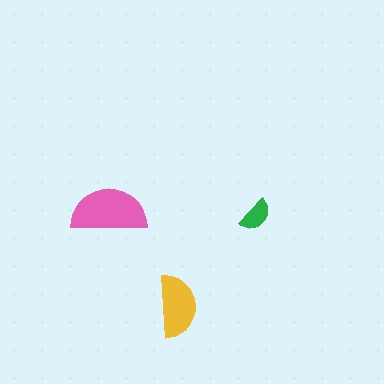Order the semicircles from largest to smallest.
the pink one, the yellow one, the green one.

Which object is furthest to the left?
The pink semicircle is leftmost.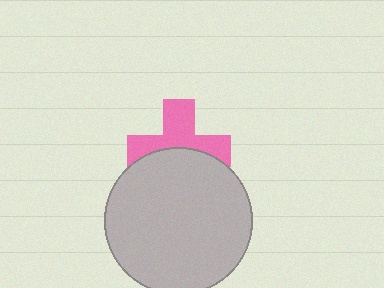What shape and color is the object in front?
The object in front is a light gray circle.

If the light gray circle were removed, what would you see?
You would see the complete pink cross.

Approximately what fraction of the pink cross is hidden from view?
Roughly 46% of the pink cross is hidden behind the light gray circle.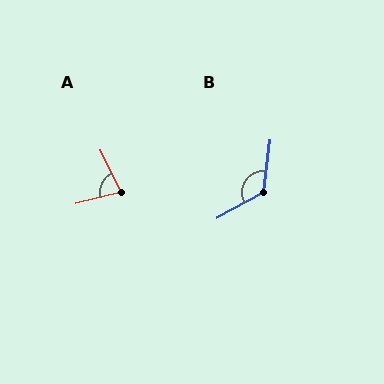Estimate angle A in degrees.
Approximately 79 degrees.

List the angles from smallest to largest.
A (79°), B (126°).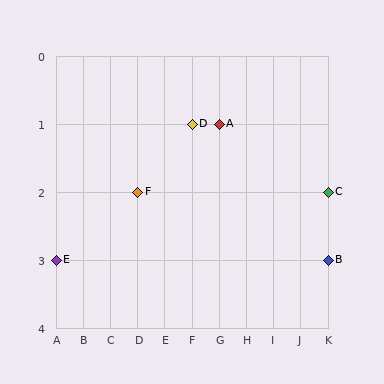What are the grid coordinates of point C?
Point C is at grid coordinates (K, 2).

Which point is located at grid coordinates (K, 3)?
Point B is at (K, 3).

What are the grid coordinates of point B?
Point B is at grid coordinates (K, 3).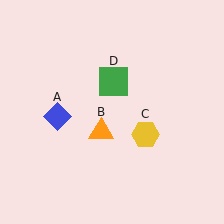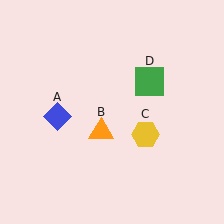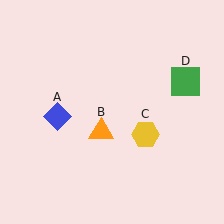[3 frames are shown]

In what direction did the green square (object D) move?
The green square (object D) moved right.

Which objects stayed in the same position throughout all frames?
Blue diamond (object A) and orange triangle (object B) and yellow hexagon (object C) remained stationary.